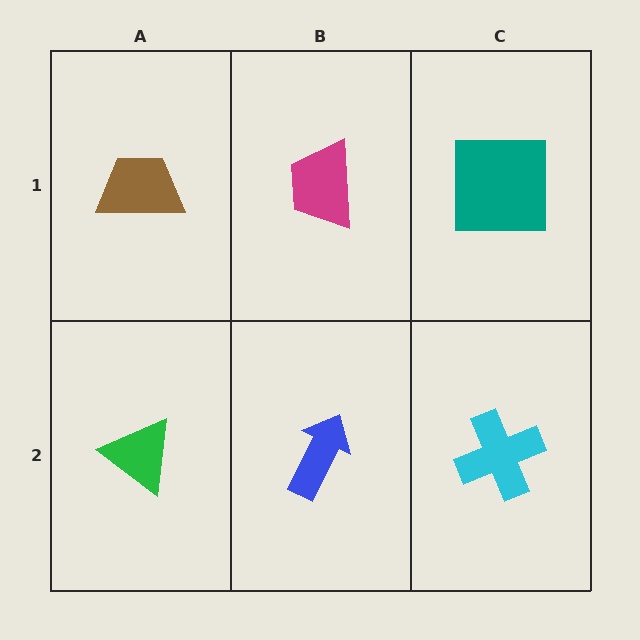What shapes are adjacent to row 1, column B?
A blue arrow (row 2, column B), a brown trapezoid (row 1, column A), a teal square (row 1, column C).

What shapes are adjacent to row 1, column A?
A green triangle (row 2, column A), a magenta trapezoid (row 1, column B).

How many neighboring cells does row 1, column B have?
3.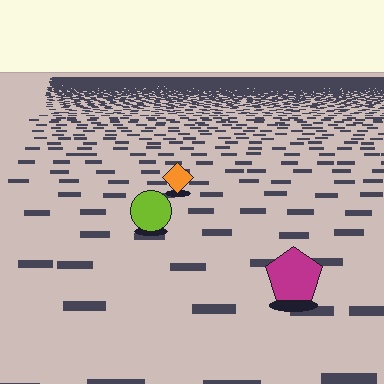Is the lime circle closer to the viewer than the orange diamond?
Yes. The lime circle is closer — you can tell from the texture gradient: the ground texture is coarser near it.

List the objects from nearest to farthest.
From nearest to farthest: the magenta pentagon, the lime circle, the orange diamond.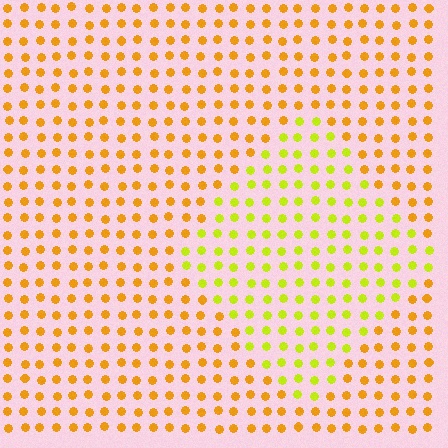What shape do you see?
I see a diamond.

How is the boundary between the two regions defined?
The boundary is defined purely by a slight shift in hue (about 35 degrees). Spacing, size, and orientation are identical on both sides.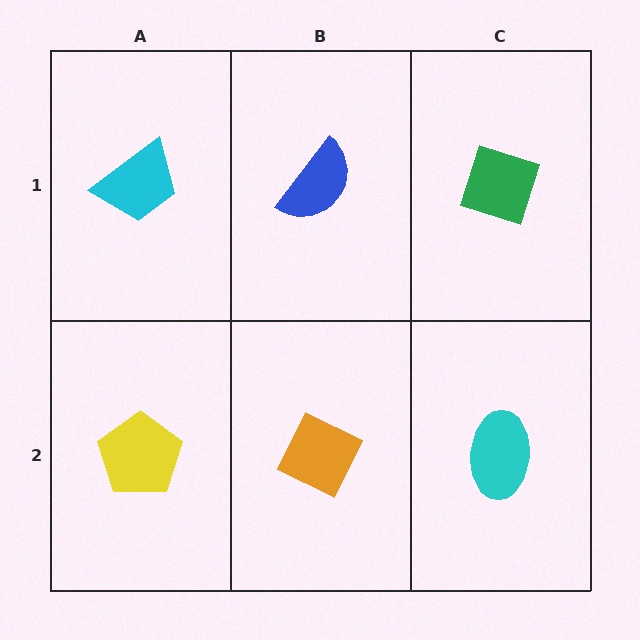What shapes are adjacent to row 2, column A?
A cyan trapezoid (row 1, column A), an orange diamond (row 2, column B).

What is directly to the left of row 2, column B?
A yellow pentagon.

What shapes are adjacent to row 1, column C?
A cyan ellipse (row 2, column C), a blue semicircle (row 1, column B).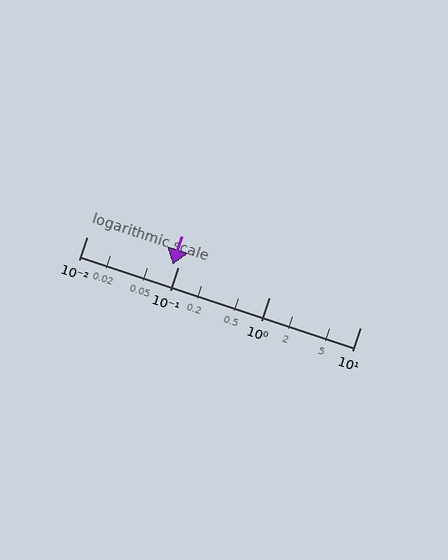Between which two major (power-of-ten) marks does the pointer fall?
The pointer is between 0.01 and 0.1.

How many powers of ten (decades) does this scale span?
The scale spans 3 decades, from 0.01 to 10.